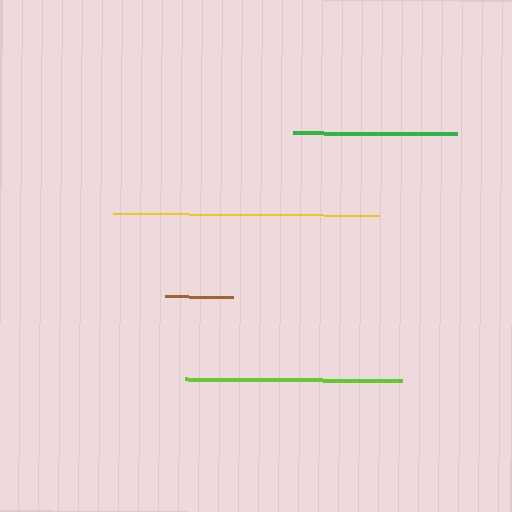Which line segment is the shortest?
The brown line is the shortest at approximately 68 pixels.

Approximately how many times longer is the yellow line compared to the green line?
The yellow line is approximately 1.6 times the length of the green line.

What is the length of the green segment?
The green segment is approximately 164 pixels long.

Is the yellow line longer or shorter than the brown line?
The yellow line is longer than the brown line.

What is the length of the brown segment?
The brown segment is approximately 68 pixels long.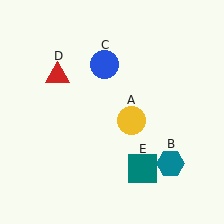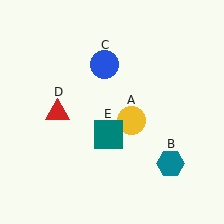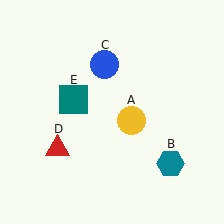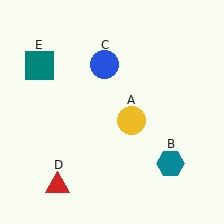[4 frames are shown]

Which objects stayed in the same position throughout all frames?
Yellow circle (object A) and teal hexagon (object B) and blue circle (object C) remained stationary.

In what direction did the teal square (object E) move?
The teal square (object E) moved up and to the left.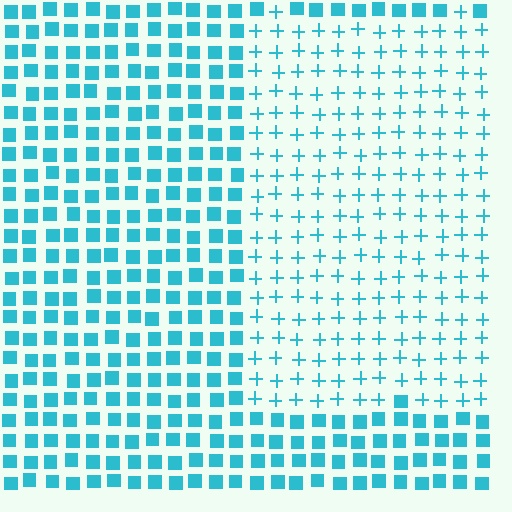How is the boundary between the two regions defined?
The boundary is defined by a change in element shape: plus signs inside vs. squares outside. All elements share the same color and spacing.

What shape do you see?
I see a rectangle.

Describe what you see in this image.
The image is filled with small cyan elements arranged in a uniform grid. A rectangle-shaped region contains plus signs, while the surrounding area contains squares. The boundary is defined purely by the change in element shape.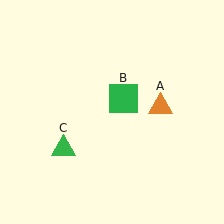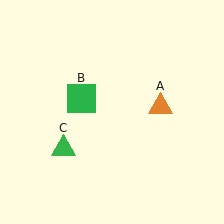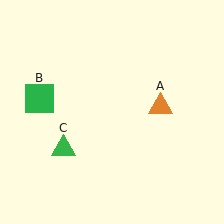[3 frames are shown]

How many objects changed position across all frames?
1 object changed position: green square (object B).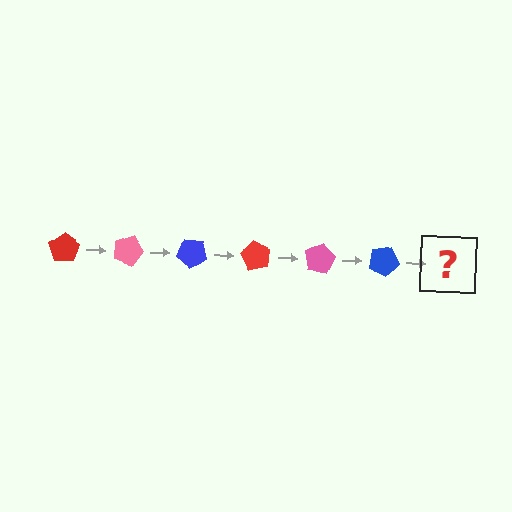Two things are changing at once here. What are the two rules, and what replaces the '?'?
The two rules are that it rotates 20 degrees each step and the color cycles through red, pink, and blue. The '?' should be a red pentagon, rotated 120 degrees from the start.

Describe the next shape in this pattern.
It should be a red pentagon, rotated 120 degrees from the start.